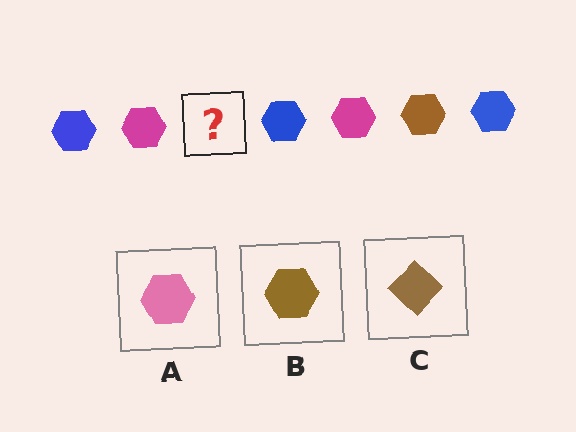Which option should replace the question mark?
Option B.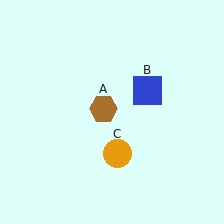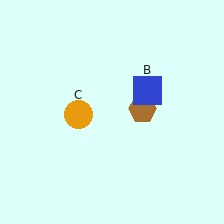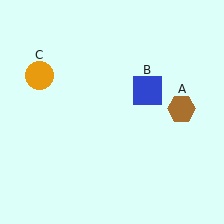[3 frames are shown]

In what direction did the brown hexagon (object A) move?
The brown hexagon (object A) moved right.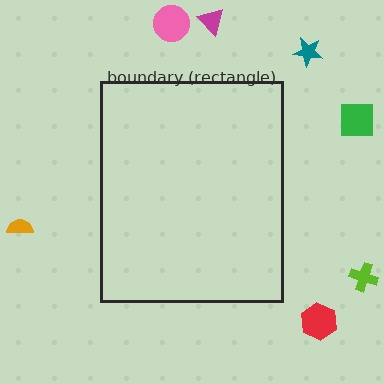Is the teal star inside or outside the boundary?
Outside.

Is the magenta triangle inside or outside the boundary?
Outside.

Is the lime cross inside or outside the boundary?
Outside.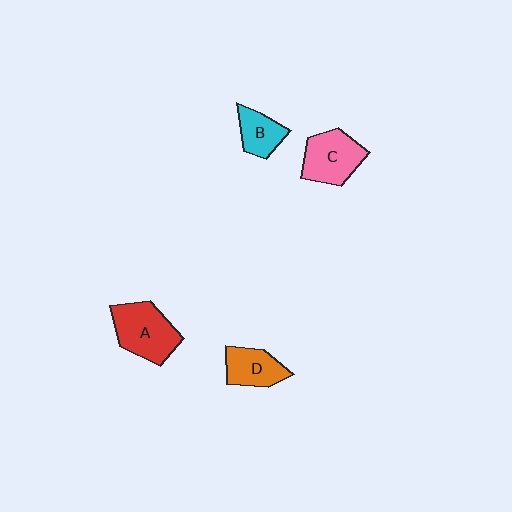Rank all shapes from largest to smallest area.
From largest to smallest: A (red), C (pink), D (orange), B (cyan).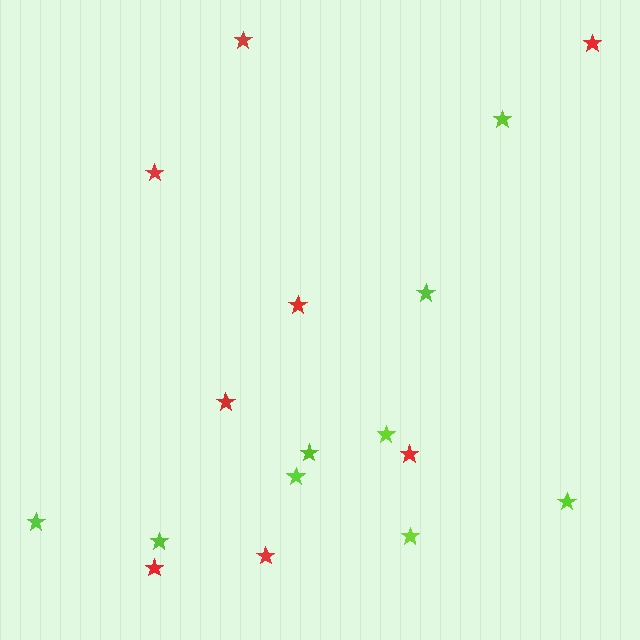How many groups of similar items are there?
There are 2 groups: one group of red stars (8) and one group of lime stars (9).